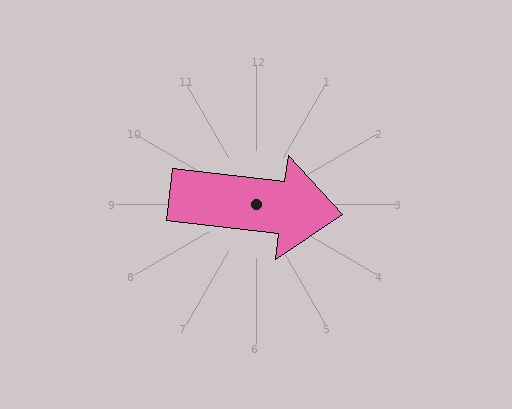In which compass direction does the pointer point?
East.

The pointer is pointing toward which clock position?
Roughly 3 o'clock.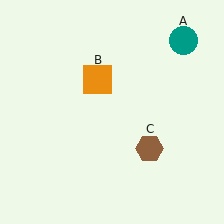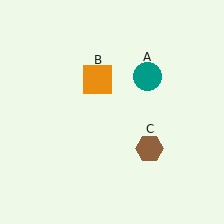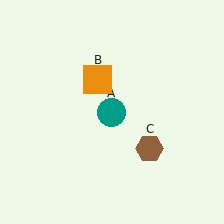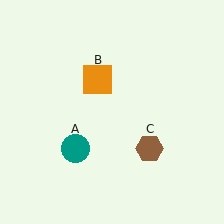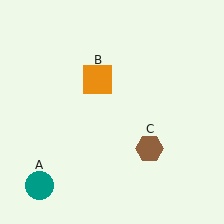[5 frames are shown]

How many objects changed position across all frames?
1 object changed position: teal circle (object A).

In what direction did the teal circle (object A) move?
The teal circle (object A) moved down and to the left.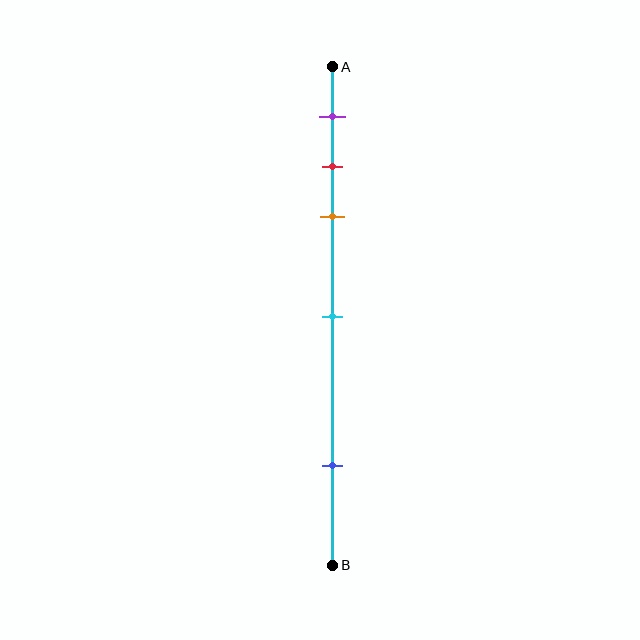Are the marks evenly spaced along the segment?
No, the marks are not evenly spaced.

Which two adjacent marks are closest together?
The red and orange marks are the closest adjacent pair.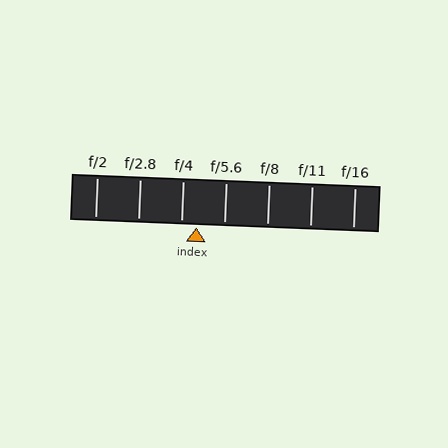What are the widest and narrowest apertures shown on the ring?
The widest aperture shown is f/2 and the narrowest is f/16.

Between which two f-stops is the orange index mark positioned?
The index mark is between f/4 and f/5.6.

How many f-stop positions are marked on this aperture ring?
There are 7 f-stop positions marked.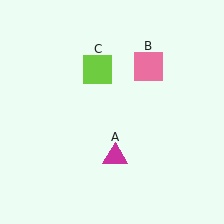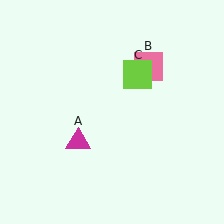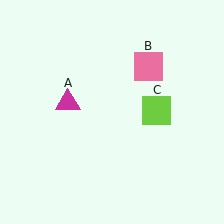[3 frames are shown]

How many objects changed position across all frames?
2 objects changed position: magenta triangle (object A), lime square (object C).